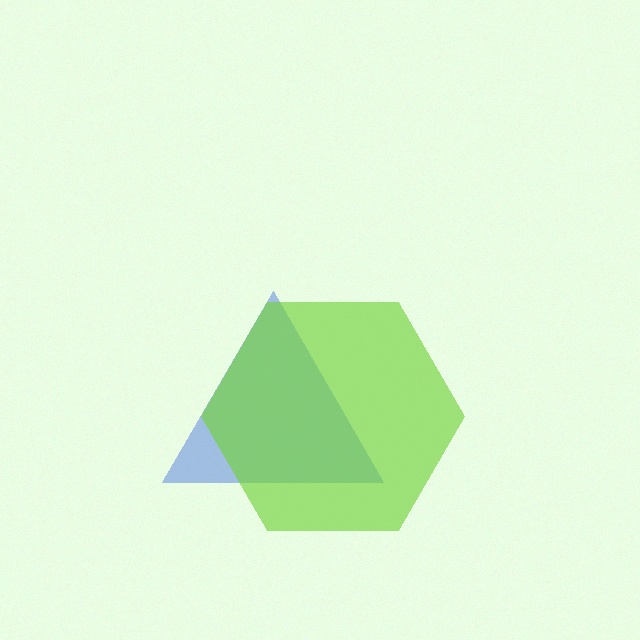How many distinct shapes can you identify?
There are 2 distinct shapes: a blue triangle, a lime hexagon.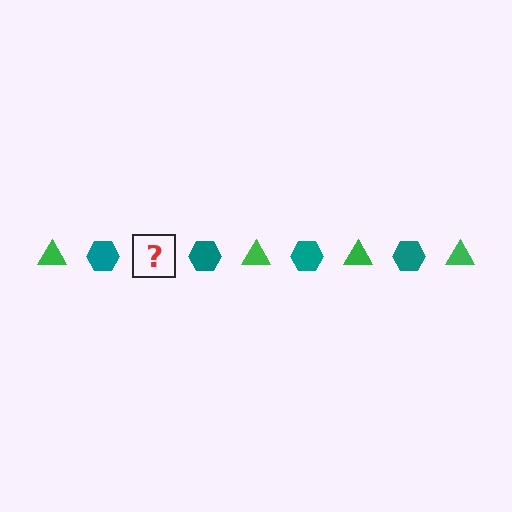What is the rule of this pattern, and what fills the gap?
The rule is that the pattern alternates between green triangle and teal hexagon. The gap should be filled with a green triangle.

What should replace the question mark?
The question mark should be replaced with a green triangle.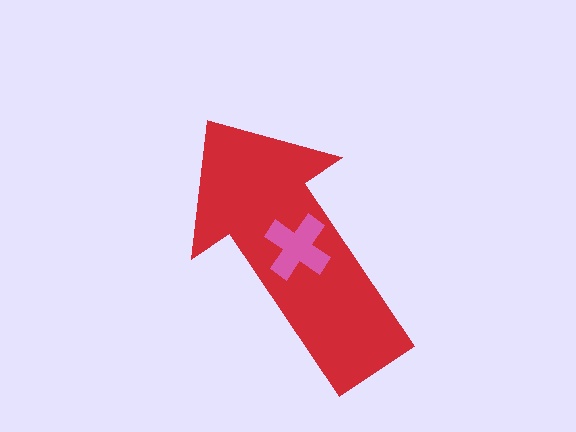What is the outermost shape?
The red arrow.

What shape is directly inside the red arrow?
The pink cross.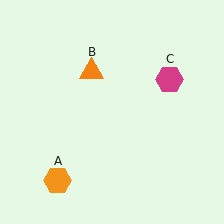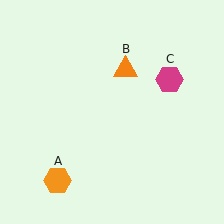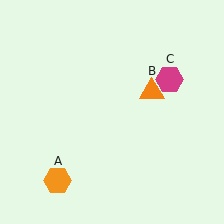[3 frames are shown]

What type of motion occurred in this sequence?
The orange triangle (object B) rotated clockwise around the center of the scene.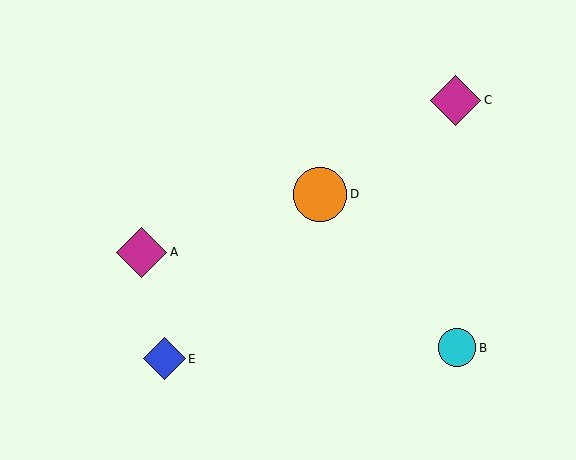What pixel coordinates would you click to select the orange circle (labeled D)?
Click at (320, 195) to select the orange circle D.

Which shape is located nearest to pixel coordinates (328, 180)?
The orange circle (labeled D) at (320, 195) is nearest to that location.